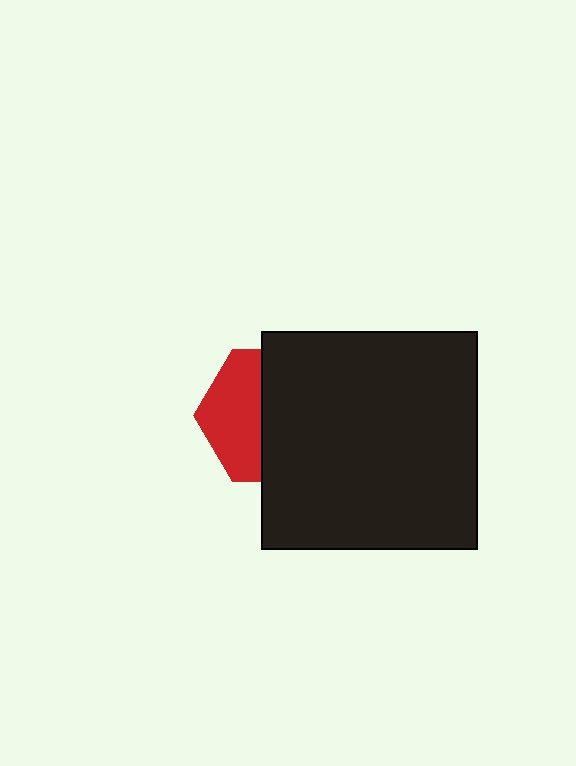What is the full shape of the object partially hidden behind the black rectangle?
The partially hidden object is a red hexagon.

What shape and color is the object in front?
The object in front is a black rectangle.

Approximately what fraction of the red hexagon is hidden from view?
Roughly 58% of the red hexagon is hidden behind the black rectangle.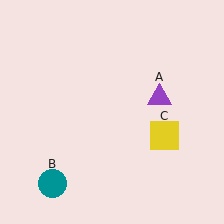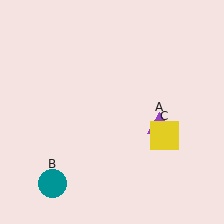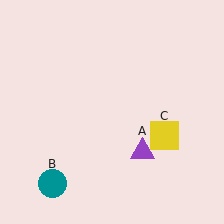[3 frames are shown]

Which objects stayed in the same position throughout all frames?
Teal circle (object B) and yellow square (object C) remained stationary.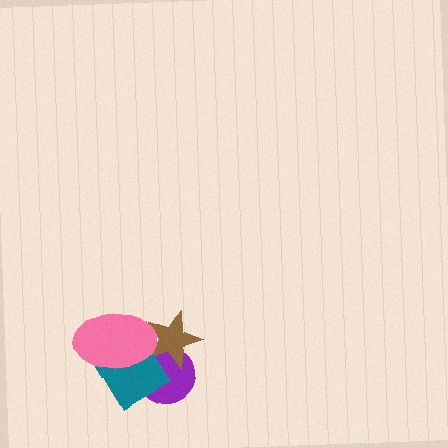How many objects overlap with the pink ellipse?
3 objects overlap with the pink ellipse.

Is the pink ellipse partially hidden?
No, no other shape covers it.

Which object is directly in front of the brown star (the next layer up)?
The teal diamond is directly in front of the brown star.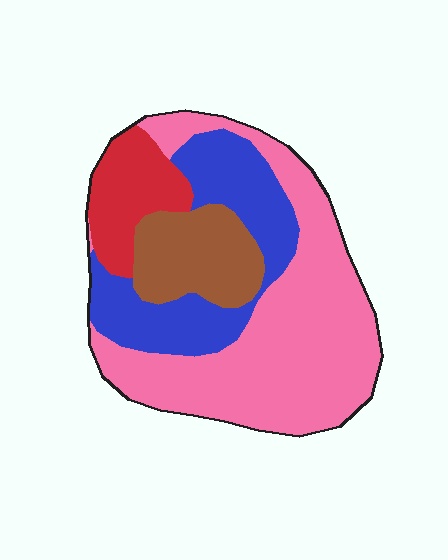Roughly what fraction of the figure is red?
Red takes up about one eighth (1/8) of the figure.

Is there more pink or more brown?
Pink.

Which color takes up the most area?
Pink, at roughly 50%.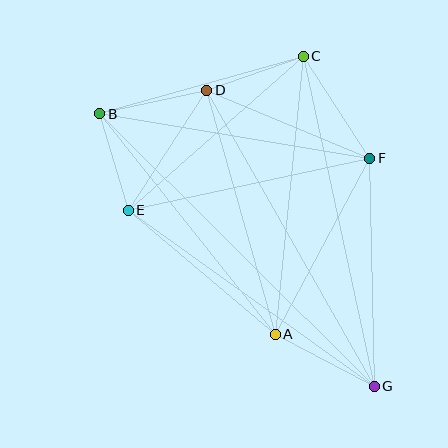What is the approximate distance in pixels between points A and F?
The distance between A and F is approximately 200 pixels.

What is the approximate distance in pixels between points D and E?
The distance between D and E is approximately 144 pixels.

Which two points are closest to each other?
Points B and E are closest to each other.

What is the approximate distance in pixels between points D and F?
The distance between D and F is approximately 176 pixels.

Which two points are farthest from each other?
Points B and G are farthest from each other.